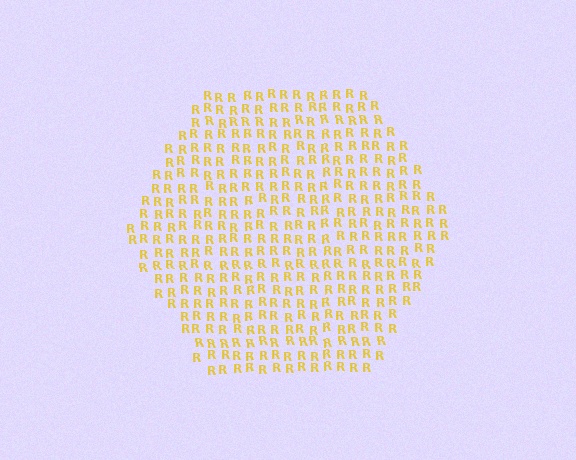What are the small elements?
The small elements are letter R's.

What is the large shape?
The large shape is a hexagon.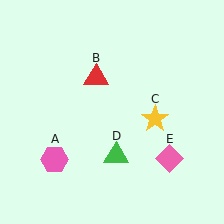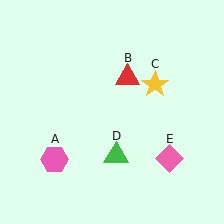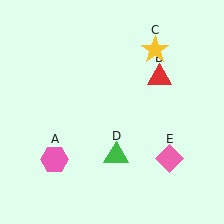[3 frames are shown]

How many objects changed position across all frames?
2 objects changed position: red triangle (object B), yellow star (object C).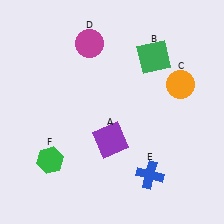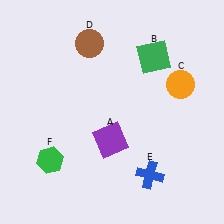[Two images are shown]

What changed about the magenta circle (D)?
In Image 1, D is magenta. In Image 2, it changed to brown.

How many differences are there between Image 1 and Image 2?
There is 1 difference between the two images.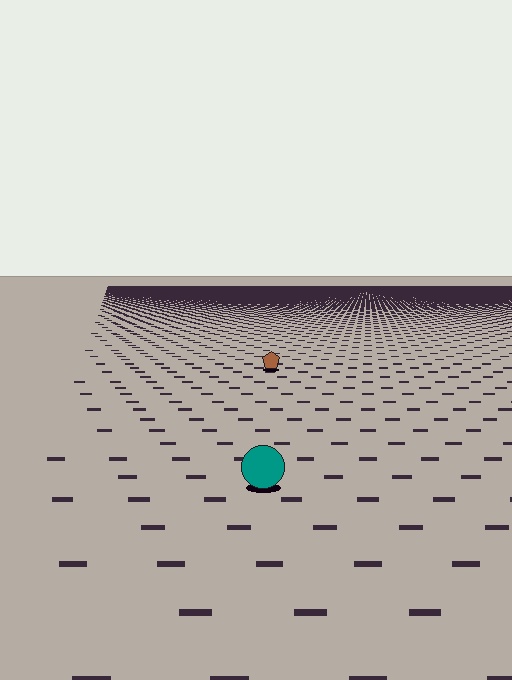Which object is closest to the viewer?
The teal circle is closest. The texture marks near it are larger and more spread out.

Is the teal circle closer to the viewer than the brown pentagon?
Yes. The teal circle is closer — you can tell from the texture gradient: the ground texture is coarser near it.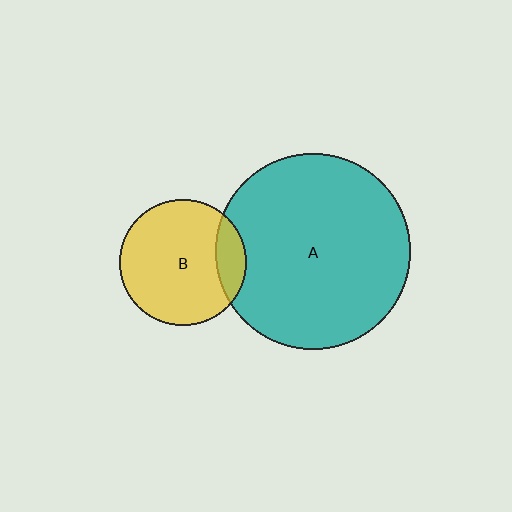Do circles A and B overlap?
Yes.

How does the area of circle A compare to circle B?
Approximately 2.4 times.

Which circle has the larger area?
Circle A (teal).